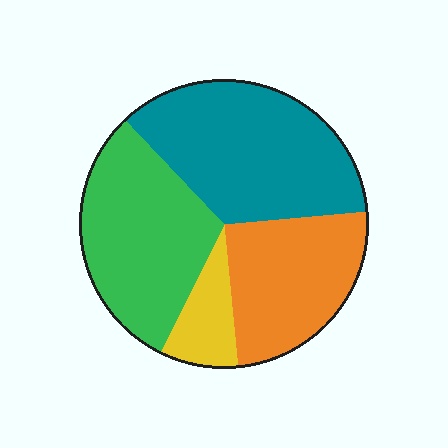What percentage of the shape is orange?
Orange takes up about one quarter (1/4) of the shape.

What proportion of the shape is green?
Green takes up about one third (1/3) of the shape.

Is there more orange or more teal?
Teal.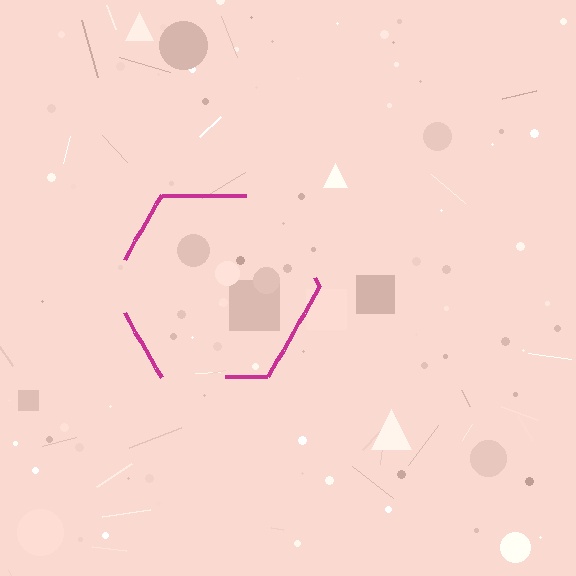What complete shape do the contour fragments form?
The contour fragments form a hexagon.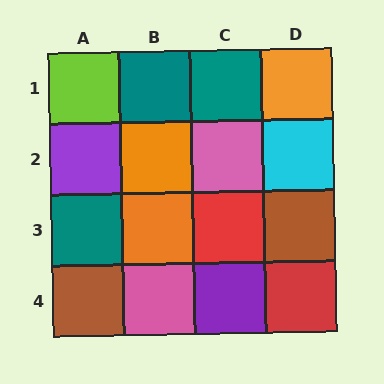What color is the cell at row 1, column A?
Lime.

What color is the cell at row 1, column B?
Teal.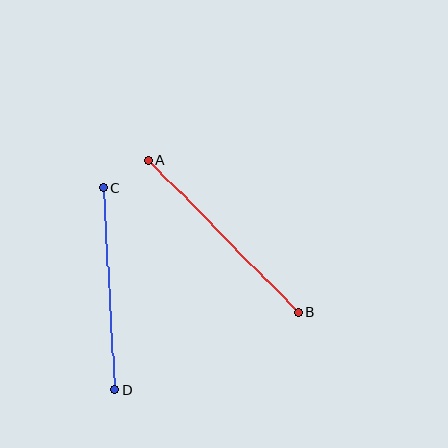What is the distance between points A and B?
The distance is approximately 213 pixels.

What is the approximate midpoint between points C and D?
The midpoint is at approximately (109, 289) pixels.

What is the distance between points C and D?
The distance is approximately 202 pixels.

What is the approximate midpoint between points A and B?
The midpoint is at approximately (223, 236) pixels.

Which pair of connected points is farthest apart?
Points A and B are farthest apart.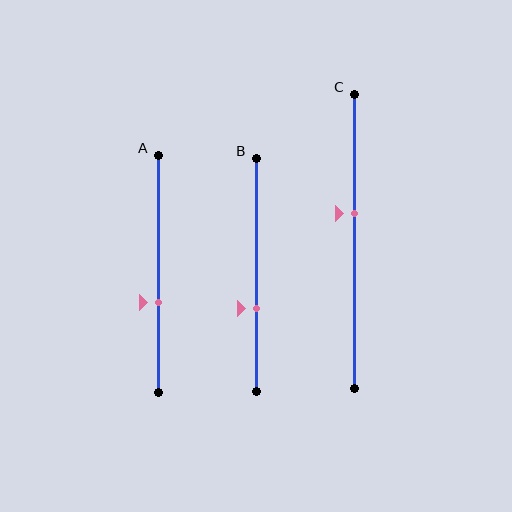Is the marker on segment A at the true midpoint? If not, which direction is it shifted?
No, the marker on segment A is shifted downward by about 12% of the segment length.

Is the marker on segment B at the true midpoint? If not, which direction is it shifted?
No, the marker on segment B is shifted downward by about 15% of the segment length.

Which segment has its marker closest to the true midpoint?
Segment C has its marker closest to the true midpoint.